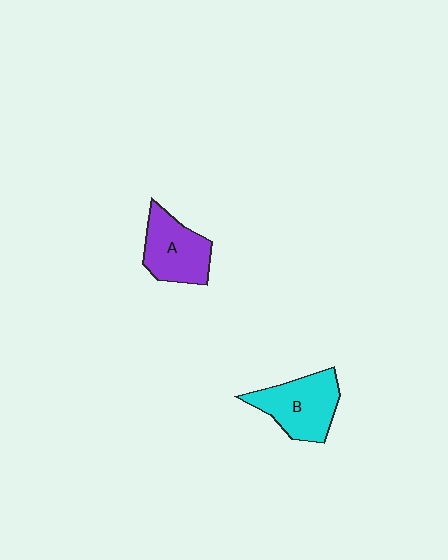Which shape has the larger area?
Shape B (cyan).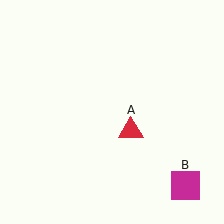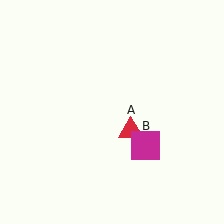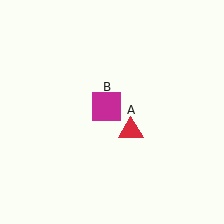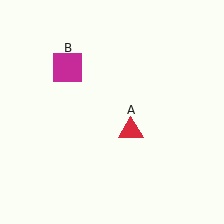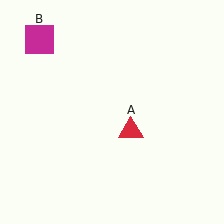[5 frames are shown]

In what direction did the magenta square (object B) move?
The magenta square (object B) moved up and to the left.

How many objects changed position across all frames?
1 object changed position: magenta square (object B).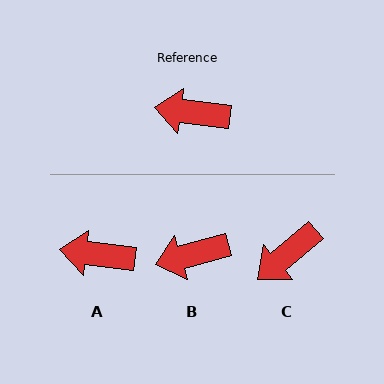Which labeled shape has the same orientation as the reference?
A.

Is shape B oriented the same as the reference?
No, it is off by about 23 degrees.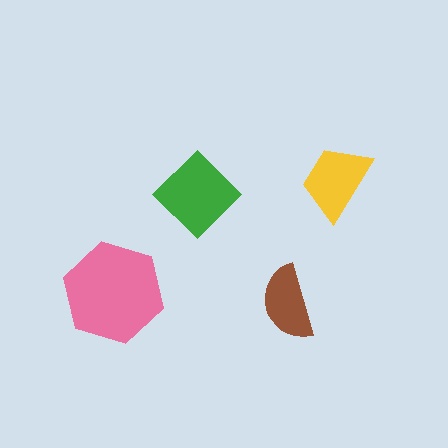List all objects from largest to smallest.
The pink hexagon, the green diamond, the yellow trapezoid, the brown semicircle.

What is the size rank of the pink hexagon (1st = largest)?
1st.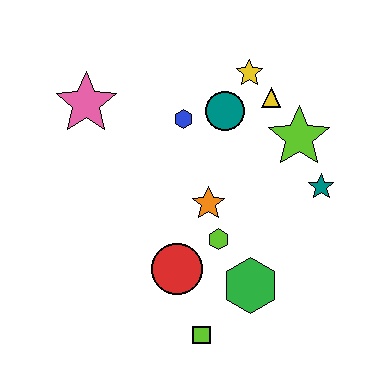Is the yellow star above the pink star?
Yes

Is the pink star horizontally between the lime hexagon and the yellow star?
No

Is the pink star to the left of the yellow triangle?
Yes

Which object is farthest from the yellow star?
The lime square is farthest from the yellow star.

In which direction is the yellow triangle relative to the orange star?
The yellow triangle is above the orange star.